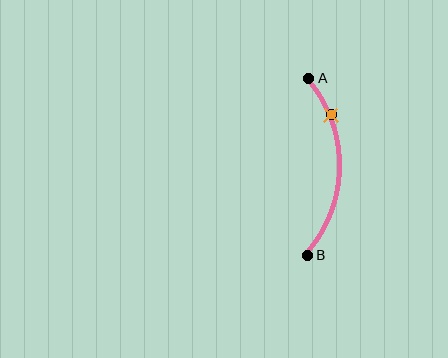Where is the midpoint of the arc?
The arc midpoint is the point on the curve farthest from the straight line joining A and B. It sits to the right of that line.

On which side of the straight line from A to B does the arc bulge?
The arc bulges to the right of the straight line connecting A and B.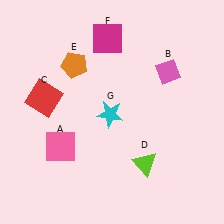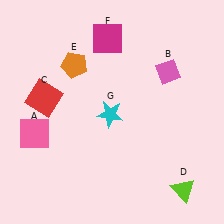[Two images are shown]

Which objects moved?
The objects that moved are: the pink square (A), the lime triangle (D).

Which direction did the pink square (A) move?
The pink square (A) moved left.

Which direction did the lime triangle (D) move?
The lime triangle (D) moved right.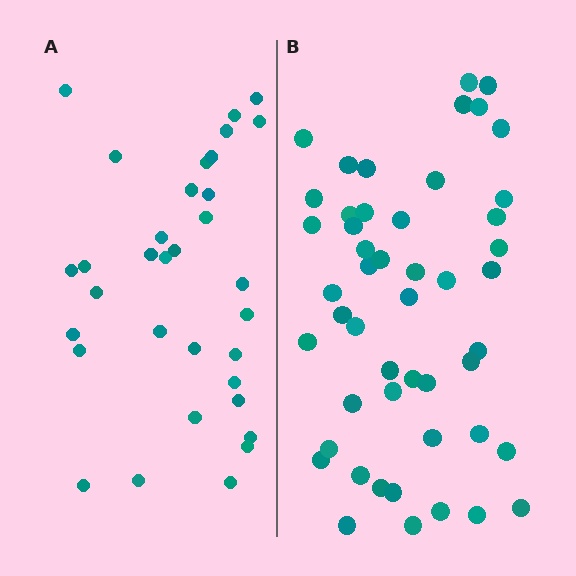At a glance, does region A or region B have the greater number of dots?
Region B (the right region) has more dots.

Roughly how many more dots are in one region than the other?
Region B has approximately 15 more dots than region A.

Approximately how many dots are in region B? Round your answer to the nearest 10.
About 50 dots. (The exact count is 49, which rounds to 50.)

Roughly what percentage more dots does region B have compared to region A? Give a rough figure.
About 50% more.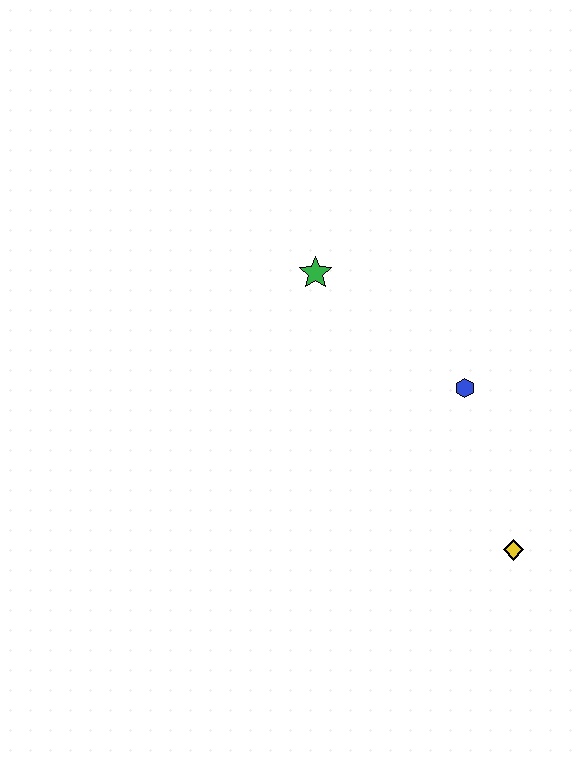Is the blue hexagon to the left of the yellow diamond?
Yes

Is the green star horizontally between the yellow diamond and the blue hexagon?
No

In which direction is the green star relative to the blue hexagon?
The green star is to the left of the blue hexagon.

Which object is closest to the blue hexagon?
The yellow diamond is closest to the blue hexagon.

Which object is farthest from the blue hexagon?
The green star is farthest from the blue hexagon.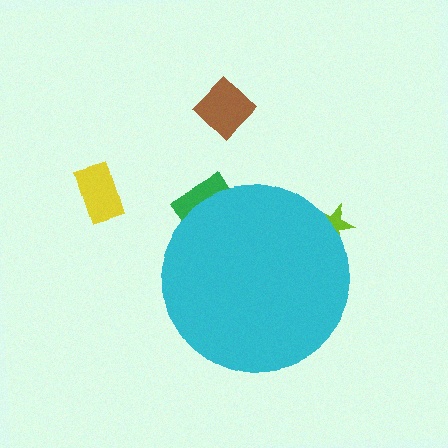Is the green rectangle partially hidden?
Yes, the green rectangle is partially hidden behind the cyan circle.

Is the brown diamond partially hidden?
No, the brown diamond is fully visible.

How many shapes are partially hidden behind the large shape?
2 shapes are partially hidden.